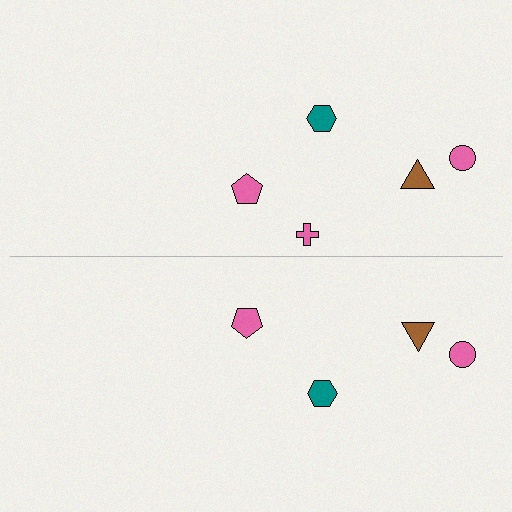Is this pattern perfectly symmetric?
No, the pattern is not perfectly symmetric. A pink cross is missing from the bottom side.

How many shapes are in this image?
There are 9 shapes in this image.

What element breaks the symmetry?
A pink cross is missing from the bottom side.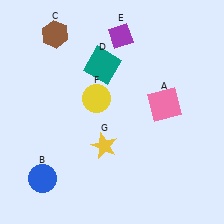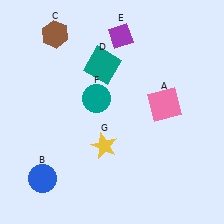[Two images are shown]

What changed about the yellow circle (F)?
In Image 1, F is yellow. In Image 2, it changed to teal.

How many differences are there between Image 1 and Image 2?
There is 1 difference between the two images.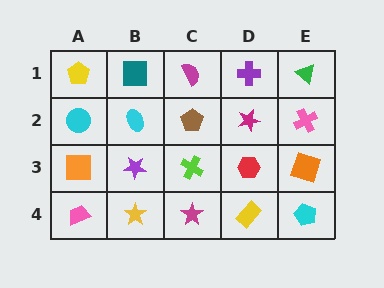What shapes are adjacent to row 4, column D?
A red hexagon (row 3, column D), a magenta star (row 4, column C), a cyan pentagon (row 4, column E).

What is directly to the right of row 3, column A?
A purple star.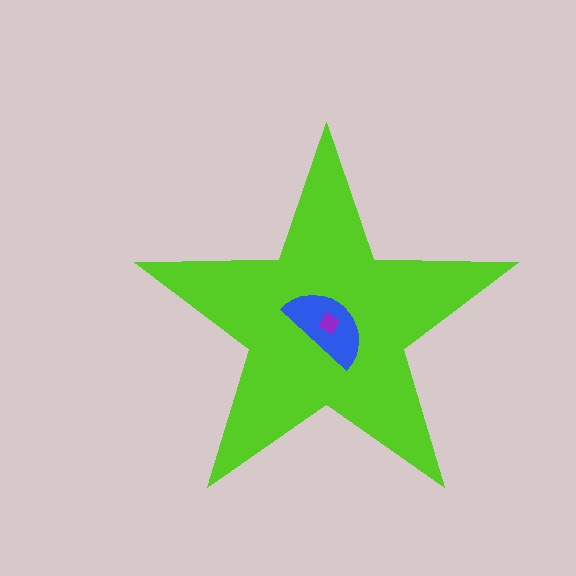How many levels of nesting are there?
3.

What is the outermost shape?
The lime star.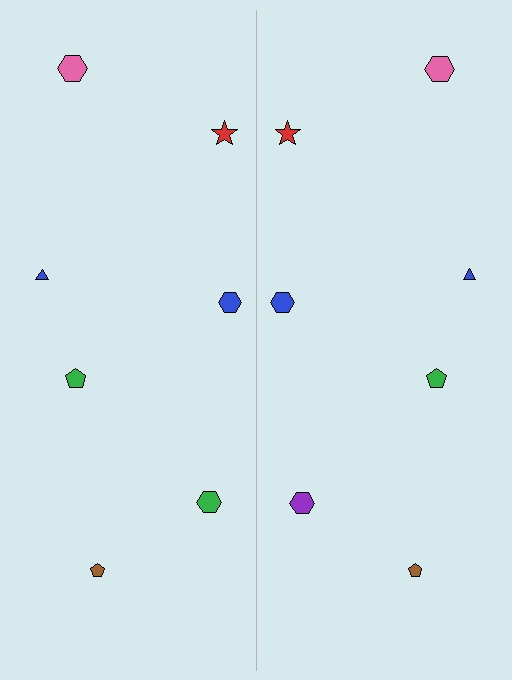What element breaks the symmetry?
The purple hexagon on the right side breaks the symmetry — its mirror counterpart is green.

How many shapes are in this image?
There are 14 shapes in this image.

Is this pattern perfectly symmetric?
No, the pattern is not perfectly symmetric. The purple hexagon on the right side breaks the symmetry — its mirror counterpart is green.